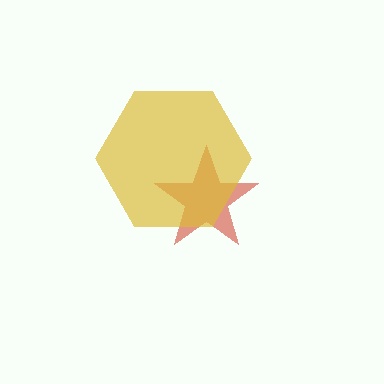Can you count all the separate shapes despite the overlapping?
Yes, there are 2 separate shapes.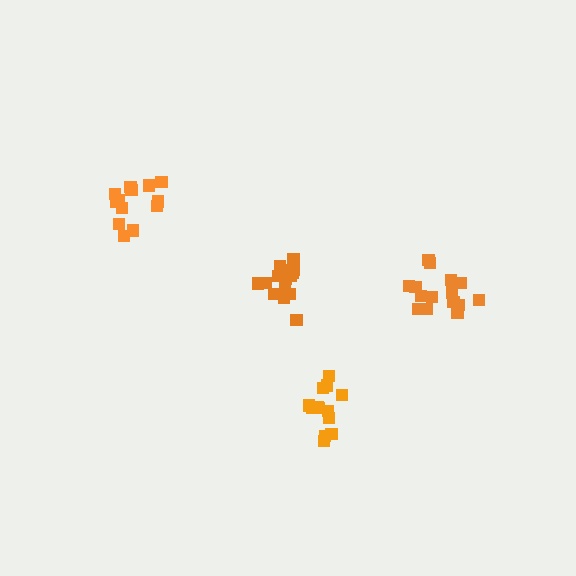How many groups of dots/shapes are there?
There are 4 groups.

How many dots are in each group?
Group 1: 17 dots, Group 2: 15 dots, Group 3: 13 dots, Group 4: 13 dots (58 total).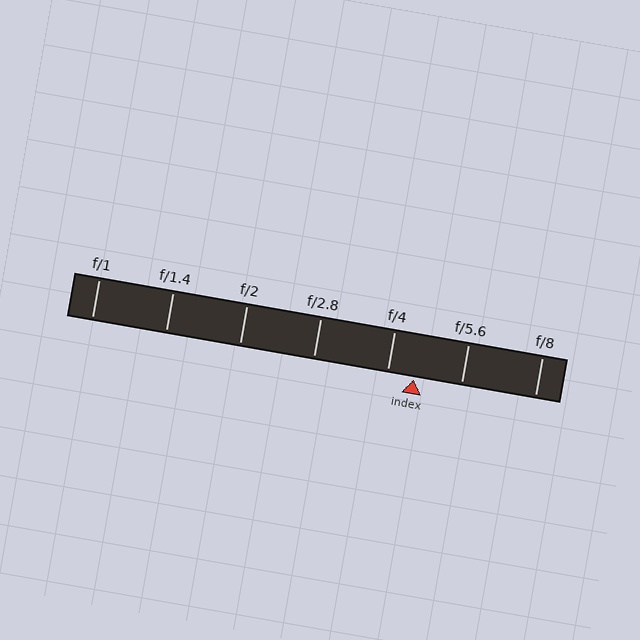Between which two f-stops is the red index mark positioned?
The index mark is between f/4 and f/5.6.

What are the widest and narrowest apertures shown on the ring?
The widest aperture shown is f/1 and the narrowest is f/8.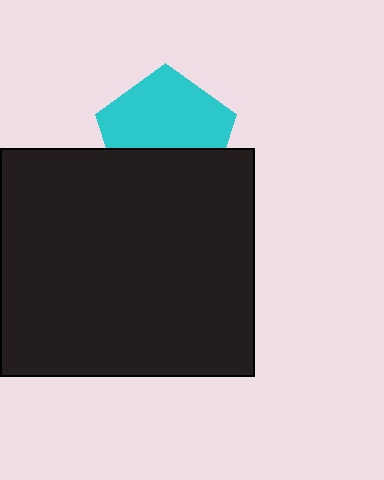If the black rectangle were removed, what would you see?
You would see the complete cyan pentagon.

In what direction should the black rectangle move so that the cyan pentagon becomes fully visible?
The black rectangle should move down. That is the shortest direction to clear the overlap and leave the cyan pentagon fully visible.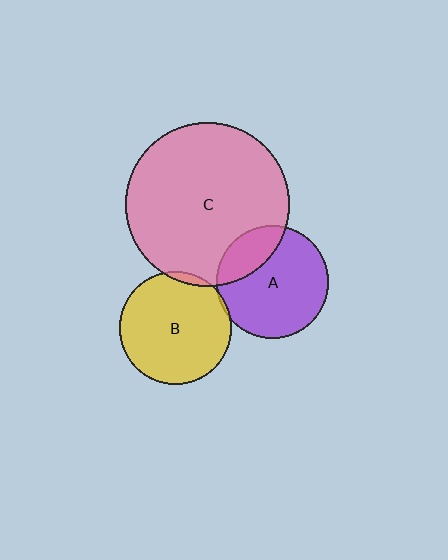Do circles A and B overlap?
Yes.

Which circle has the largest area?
Circle C (pink).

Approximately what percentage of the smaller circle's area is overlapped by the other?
Approximately 5%.